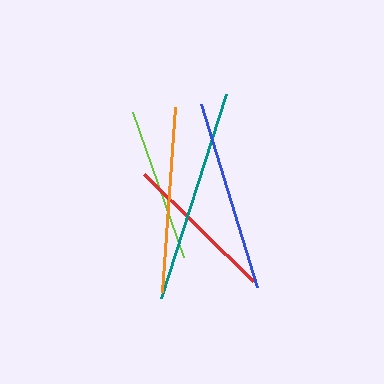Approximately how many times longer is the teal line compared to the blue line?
The teal line is approximately 1.1 times the length of the blue line.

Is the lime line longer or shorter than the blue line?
The blue line is longer than the lime line.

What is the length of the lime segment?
The lime segment is approximately 154 pixels long.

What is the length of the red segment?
The red segment is approximately 153 pixels long.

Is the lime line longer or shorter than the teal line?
The teal line is longer than the lime line.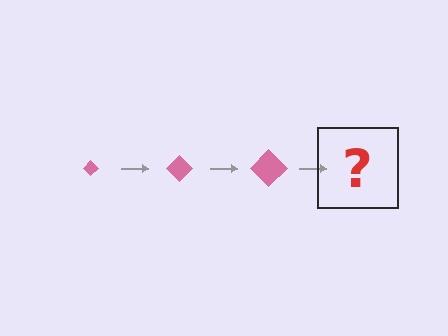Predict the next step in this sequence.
The next step is a pink diamond, larger than the previous one.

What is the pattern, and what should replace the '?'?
The pattern is that the diamond gets progressively larger each step. The '?' should be a pink diamond, larger than the previous one.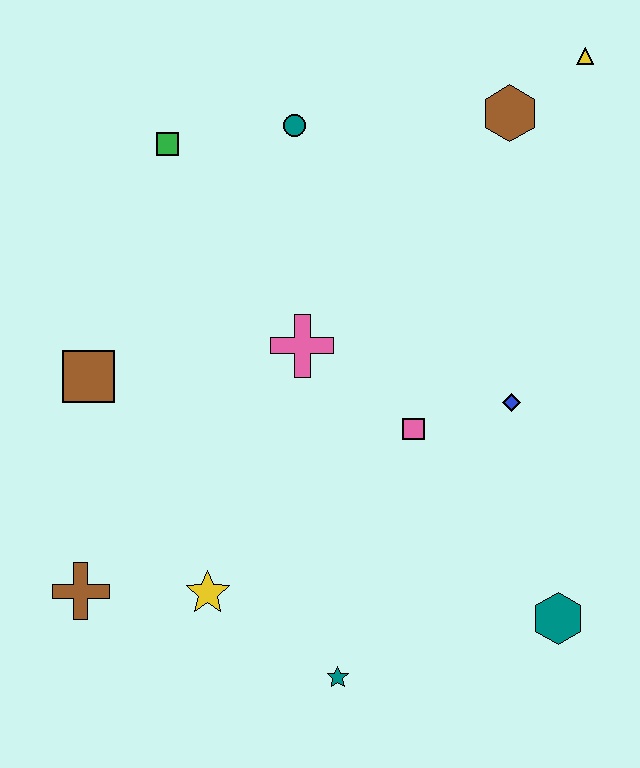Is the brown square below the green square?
Yes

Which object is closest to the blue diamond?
The pink square is closest to the blue diamond.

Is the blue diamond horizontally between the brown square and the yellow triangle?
Yes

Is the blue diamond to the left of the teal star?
No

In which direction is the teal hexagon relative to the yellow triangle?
The teal hexagon is below the yellow triangle.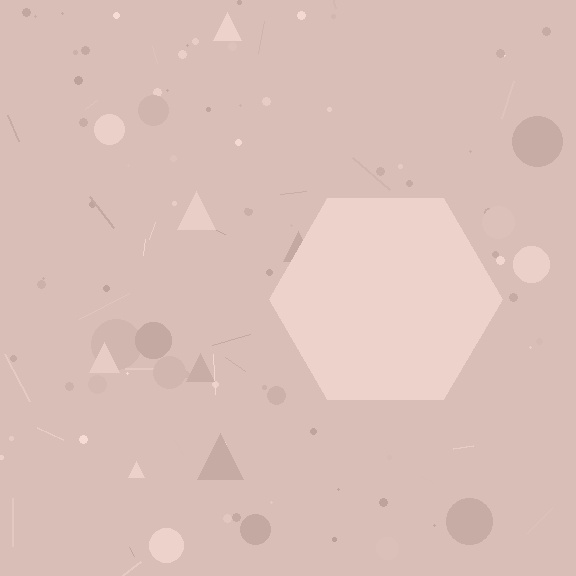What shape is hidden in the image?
A hexagon is hidden in the image.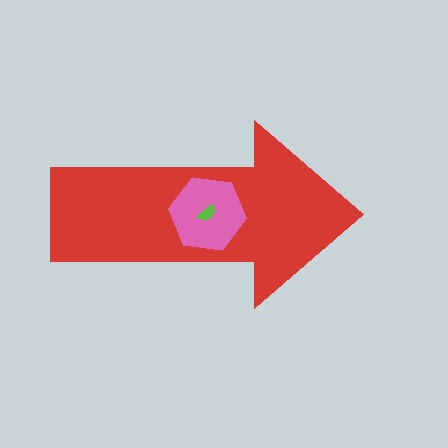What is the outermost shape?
The red arrow.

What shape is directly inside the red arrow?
The pink hexagon.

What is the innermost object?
The lime semicircle.